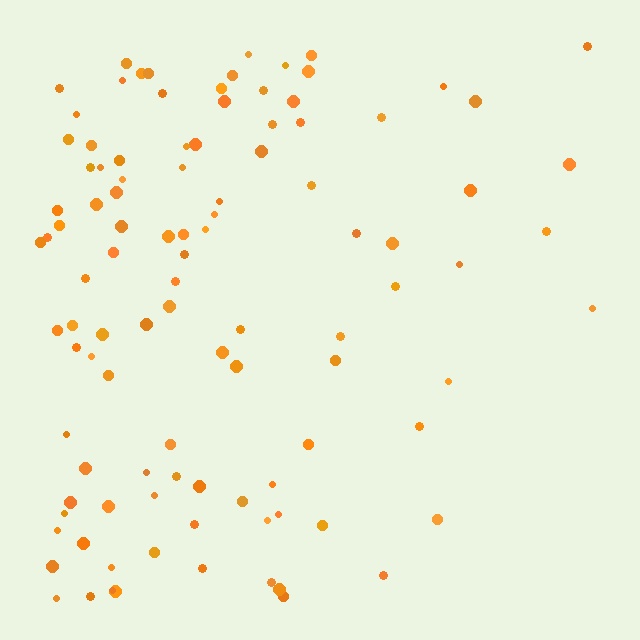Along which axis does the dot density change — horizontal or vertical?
Horizontal.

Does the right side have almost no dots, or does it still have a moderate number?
Still a moderate number, just noticeably fewer than the left.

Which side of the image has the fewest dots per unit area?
The right.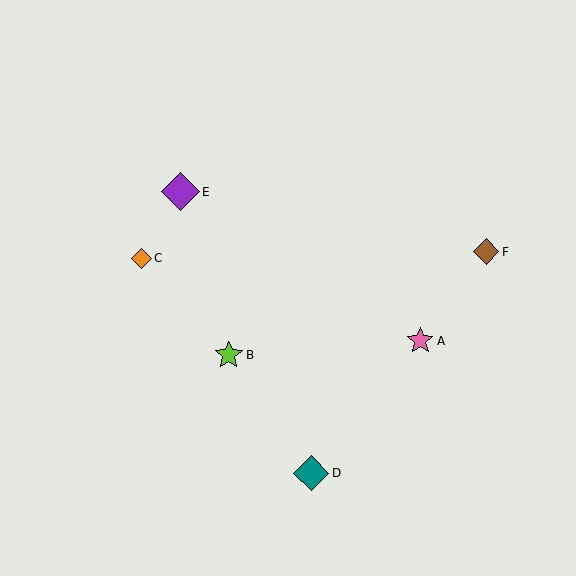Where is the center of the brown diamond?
The center of the brown diamond is at (486, 252).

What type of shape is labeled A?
Shape A is a pink star.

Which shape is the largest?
The purple diamond (labeled E) is the largest.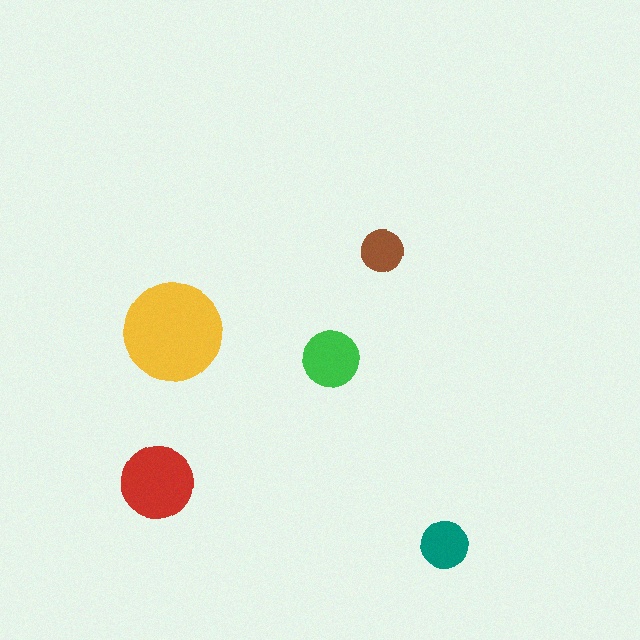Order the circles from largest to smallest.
the yellow one, the red one, the green one, the teal one, the brown one.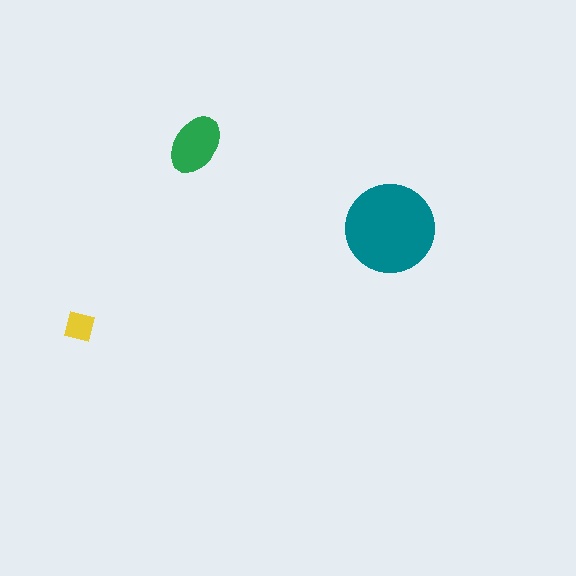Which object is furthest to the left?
The yellow square is leftmost.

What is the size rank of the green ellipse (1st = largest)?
2nd.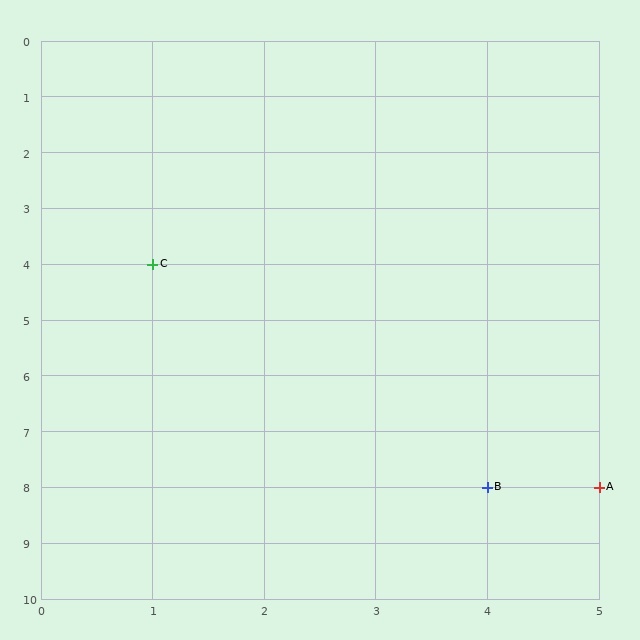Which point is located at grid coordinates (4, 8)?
Point B is at (4, 8).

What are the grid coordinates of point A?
Point A is at grid coordinates (5, 8).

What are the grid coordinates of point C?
Point C is at grid coordinates (1, 4).